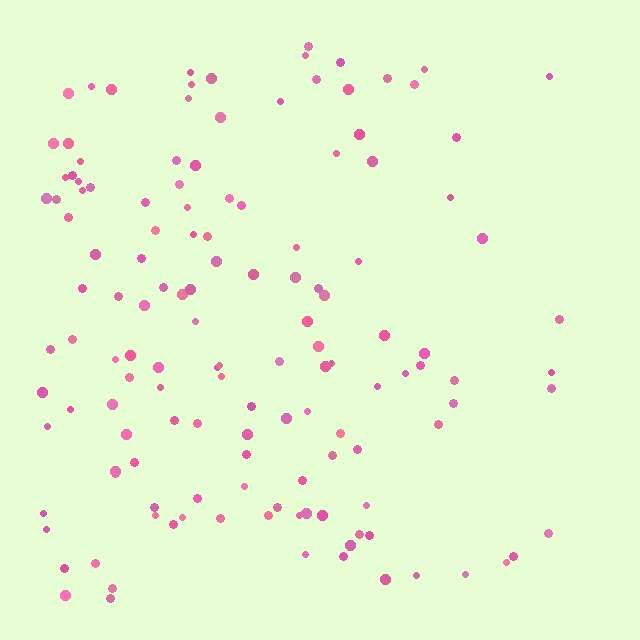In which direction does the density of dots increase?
From right to left, with the left side densest.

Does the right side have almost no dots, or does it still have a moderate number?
Still a moderate number, just noticeably fewer than the left.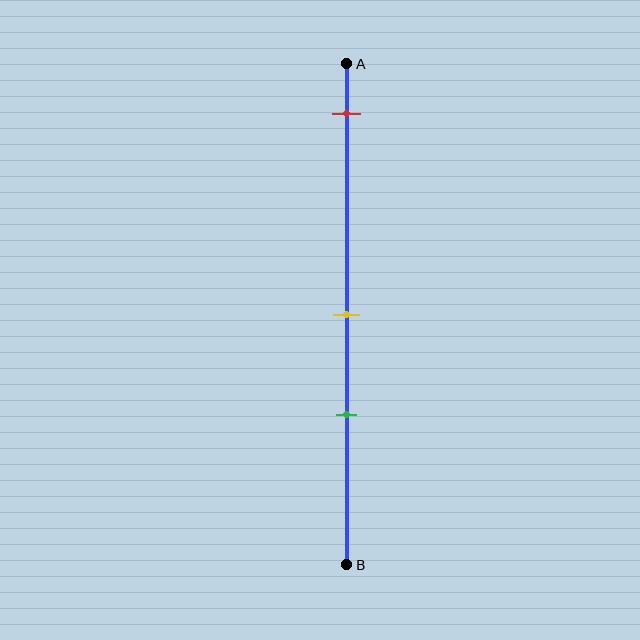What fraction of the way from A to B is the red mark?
The red mark is approximately 10% (0.1) of the way from A to B.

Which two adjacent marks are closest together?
The yellow and green marks are the closest adjacent pair.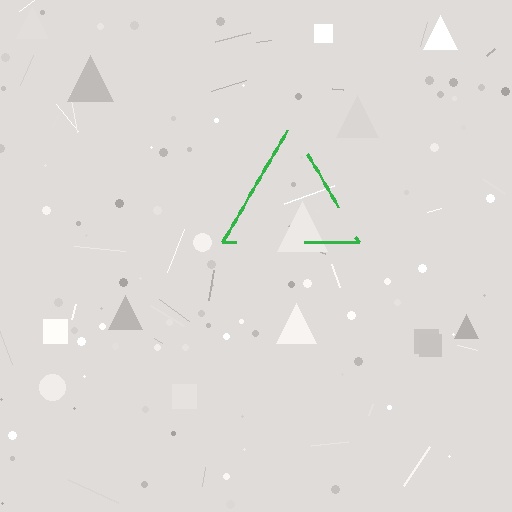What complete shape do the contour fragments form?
The contour fragments form a triangle.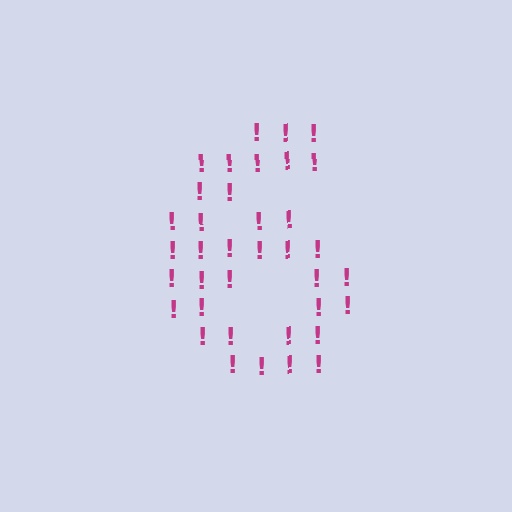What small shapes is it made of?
It is made of small exclamation marks.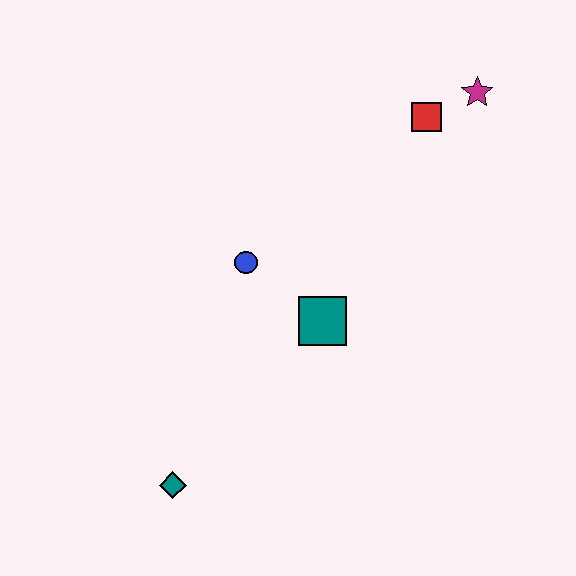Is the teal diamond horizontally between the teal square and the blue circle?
No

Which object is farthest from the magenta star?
The teal diamond is farthest from the magenta star.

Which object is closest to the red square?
The magenta star is closest to the red square.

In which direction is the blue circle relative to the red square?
The blue circle is to the left of the red square.